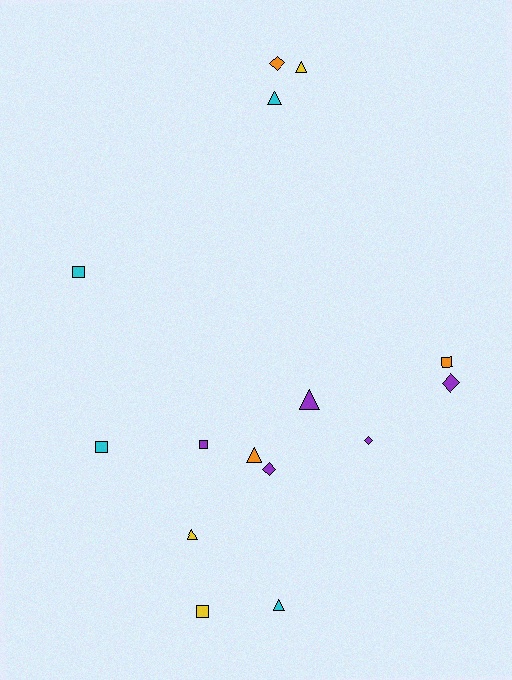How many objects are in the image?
There are 15 objects.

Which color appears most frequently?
Purple, with 5 objects.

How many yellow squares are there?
There is 1 yellow square.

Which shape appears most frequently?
Triangle, with 6 objects.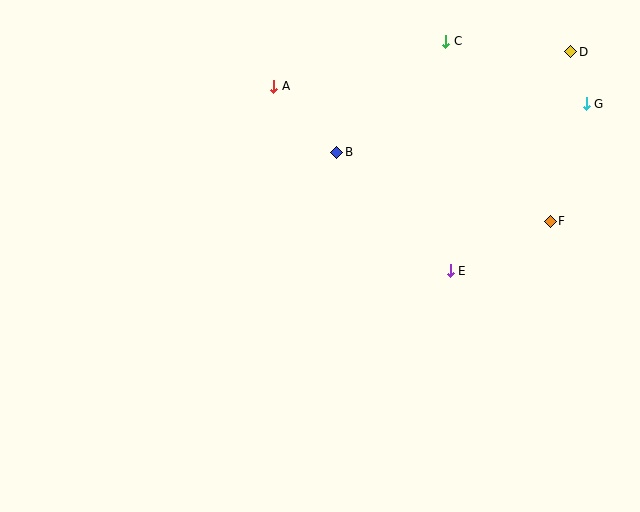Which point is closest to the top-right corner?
Point D is closest to the top-right corner.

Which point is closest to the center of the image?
Point B at (337, 152) is closest to the center.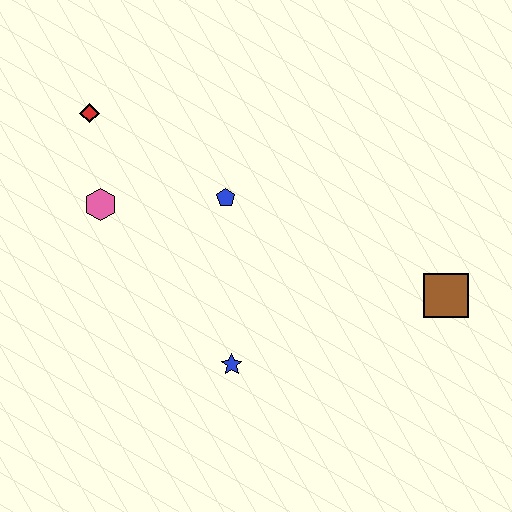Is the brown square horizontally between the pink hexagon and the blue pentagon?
No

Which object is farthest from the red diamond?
The brown square is farthest from the red diamond.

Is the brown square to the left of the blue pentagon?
No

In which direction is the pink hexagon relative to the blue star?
The pink hexagon is above the blue star.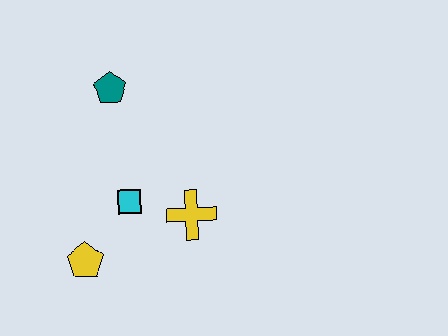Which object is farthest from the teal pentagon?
The yellow pentagon is farthest from the teal pentagon.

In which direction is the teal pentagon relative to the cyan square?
The teal pentagon is above the cyan square.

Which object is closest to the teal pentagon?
The cyan square is closest to the teal pentagon.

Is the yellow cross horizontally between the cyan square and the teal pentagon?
No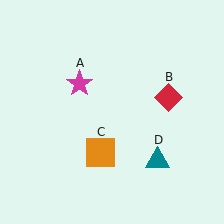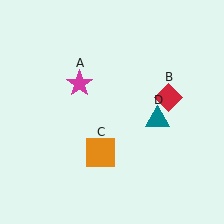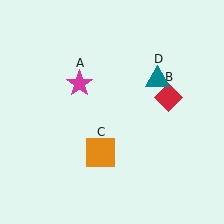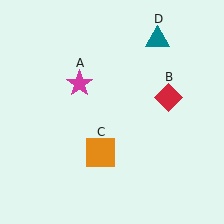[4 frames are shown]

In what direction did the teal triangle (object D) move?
The teal triangle (object D) moved up.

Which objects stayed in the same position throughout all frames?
Magenta star (object A) and red diamond (object B) and orange square (object C) remained stationary.